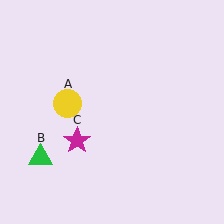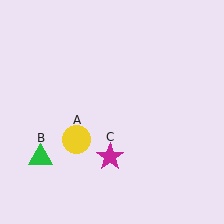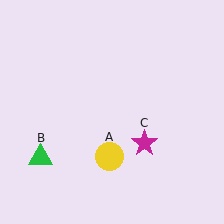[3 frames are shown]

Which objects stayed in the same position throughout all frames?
Green triangle (object B) remained stationary.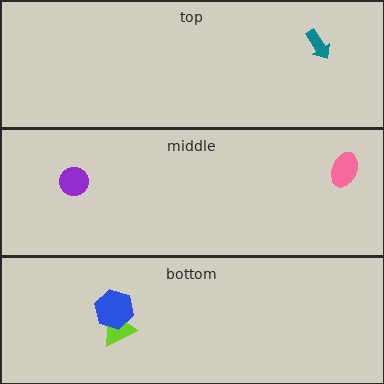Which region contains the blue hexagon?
The bottom region.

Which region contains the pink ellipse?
The middle region.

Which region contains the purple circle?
The middle region.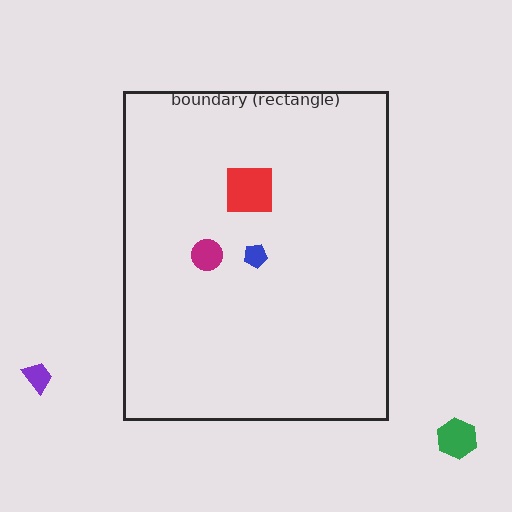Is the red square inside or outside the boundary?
Inside.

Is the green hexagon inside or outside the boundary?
Outside.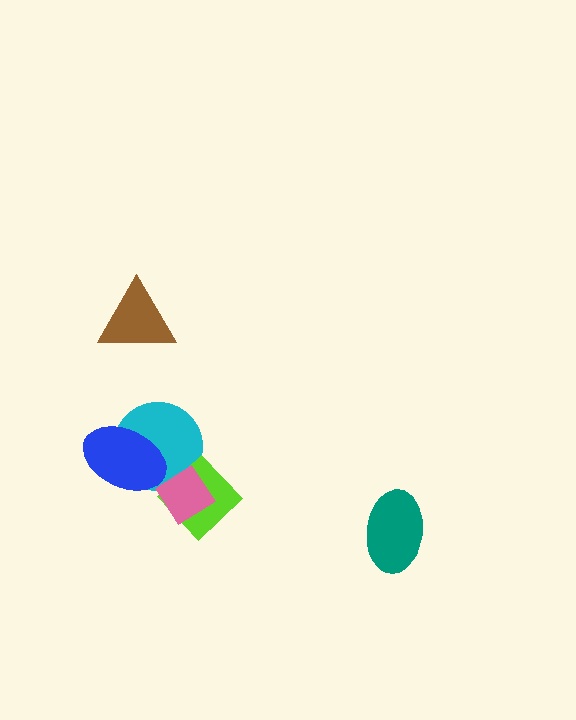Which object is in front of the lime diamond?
The pink diamond is in front of the lime diamond.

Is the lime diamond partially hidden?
Yes, it is partially covered by another shape.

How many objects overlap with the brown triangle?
0 objects overlap with the brown triangle.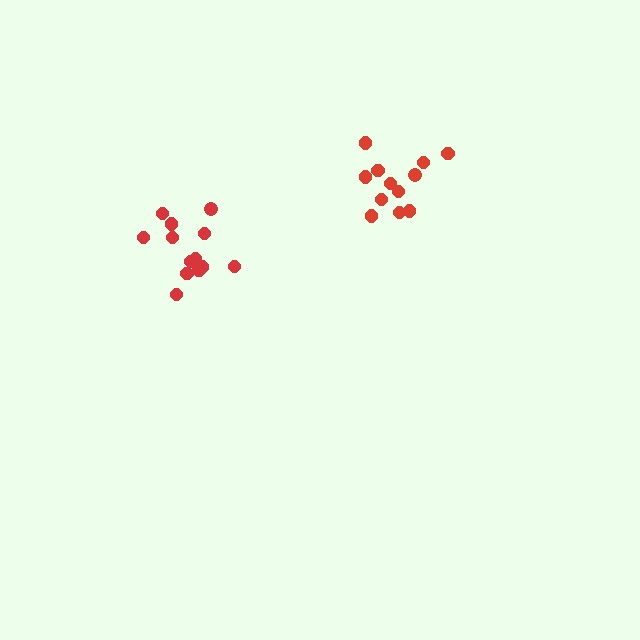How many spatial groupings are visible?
There are 2 spatial groupings.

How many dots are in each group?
Group 1: 13 dots, Group 2: 13 dots (26 total).